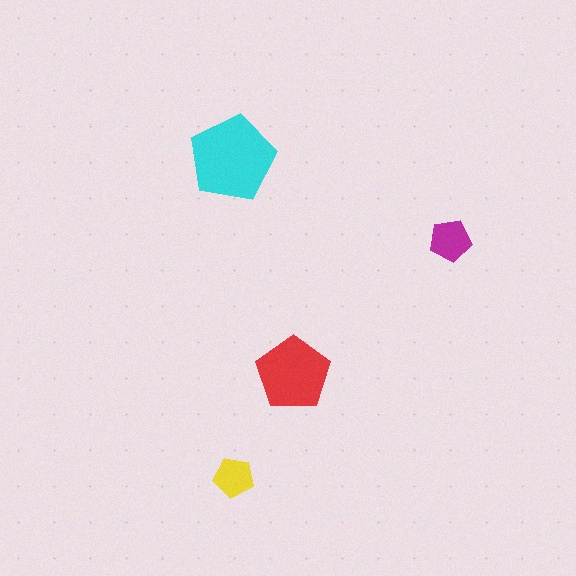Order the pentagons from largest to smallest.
the cyan one, the red one, the magenta one, the yellow one.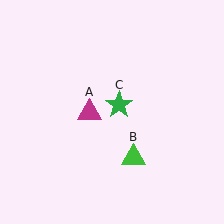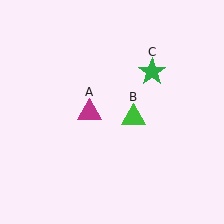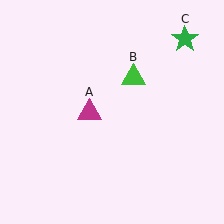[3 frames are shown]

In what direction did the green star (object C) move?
The green star (object C) moved up and to the right.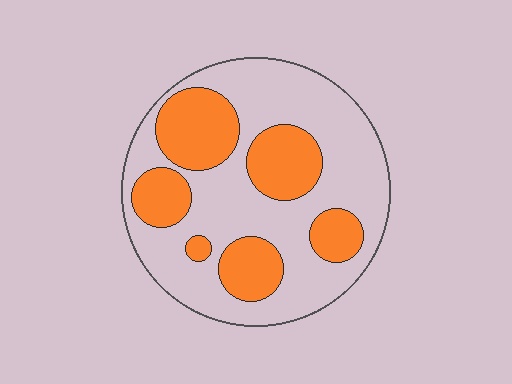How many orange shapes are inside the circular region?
6.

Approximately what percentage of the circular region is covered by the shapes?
Approximately 35%.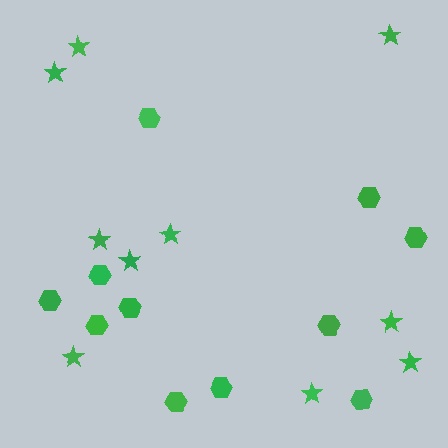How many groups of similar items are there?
There are 2 groups: one group of stars (10) and one group of hexagons (11).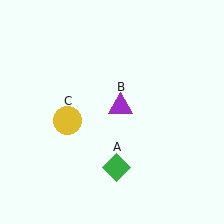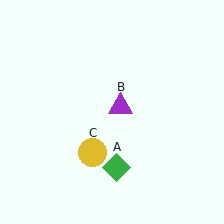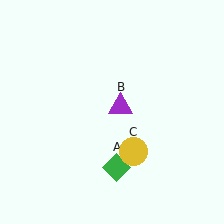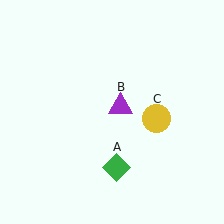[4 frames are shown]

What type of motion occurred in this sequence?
The yellow circle (object C) rotated counterclockwise around the center of the scene.